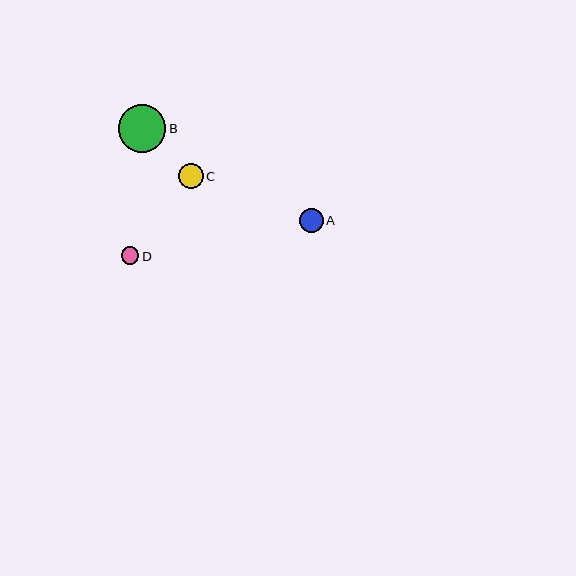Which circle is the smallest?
Circle D is the smallest with a size of approximately 18 pixels.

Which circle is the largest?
Circle B is the largest with a size of approximately 47 pixels.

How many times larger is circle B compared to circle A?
Circle B is approximately 2.0 times the size of circle A.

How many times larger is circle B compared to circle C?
Circle B is approximately 1.9 times the size of circle C.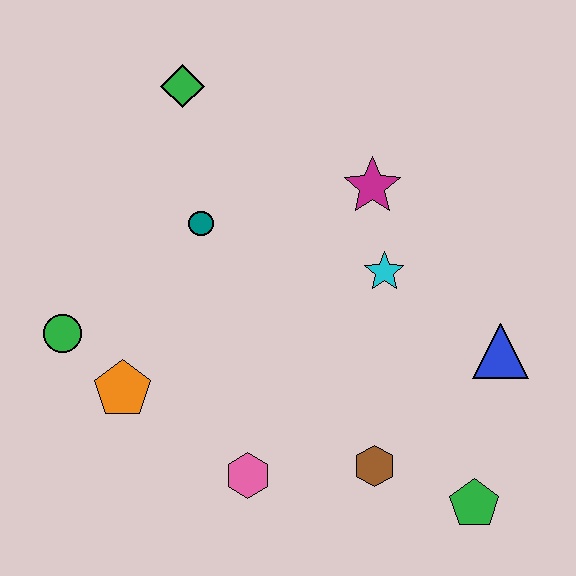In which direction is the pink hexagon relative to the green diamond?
The pink hexagon is below the green diamond.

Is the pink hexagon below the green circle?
Yes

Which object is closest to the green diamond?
The teal circle is closest to the green diamond.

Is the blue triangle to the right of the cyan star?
Yes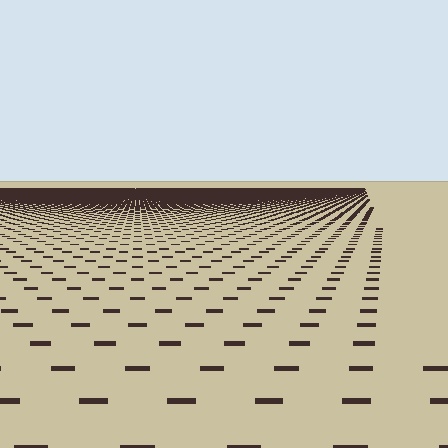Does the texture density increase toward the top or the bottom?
Density increases toward the top.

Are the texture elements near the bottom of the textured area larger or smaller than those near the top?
Larger. Near the bottom, elements are closer to the viewer and appear at a bigger on-screen size.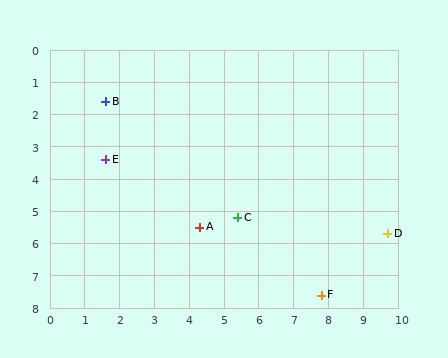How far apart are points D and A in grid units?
Points D and A are about 5.4 grid units apart.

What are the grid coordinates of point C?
Point C is at approximately (5.4, 5.2).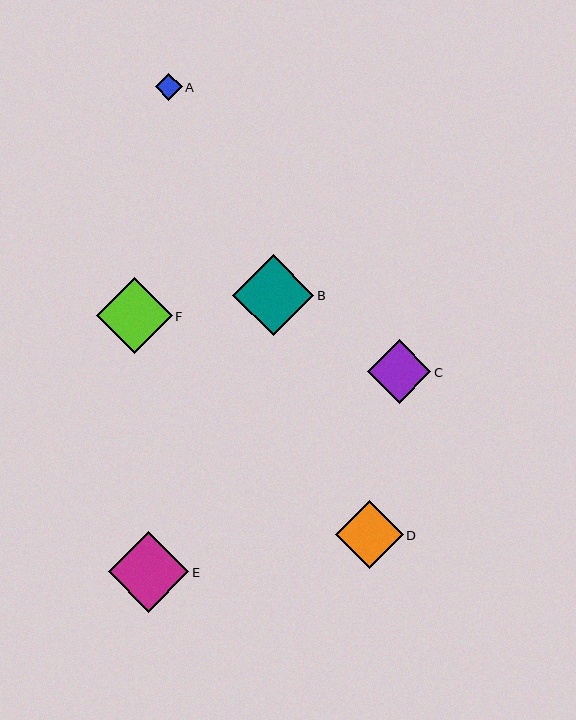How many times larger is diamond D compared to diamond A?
Diamond D is approximately 2.5 times the size of diamond A.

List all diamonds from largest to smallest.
From largest to smallest: B, E, F, D, C, A.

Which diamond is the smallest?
Diamond A is the smallest with a size of approximately 27 pixels.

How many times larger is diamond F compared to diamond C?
Diamond F is approximately 1.2 times the size of diamond C.